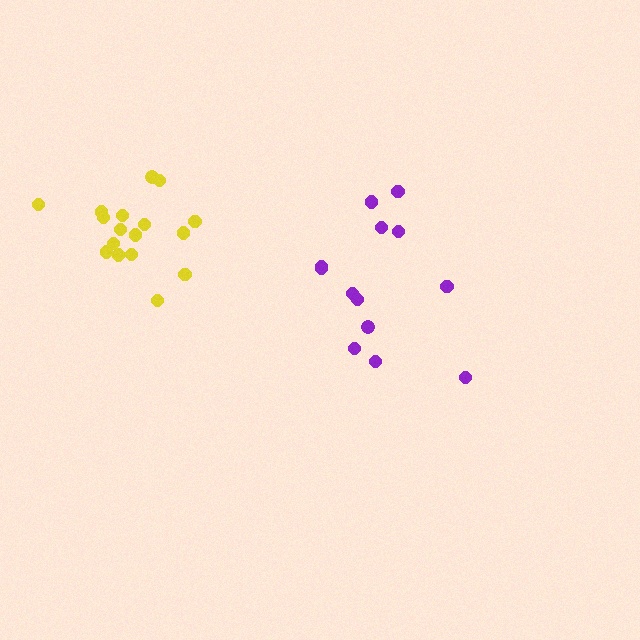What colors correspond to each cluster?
The clusters are colored: purple, yellow.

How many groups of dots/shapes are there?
There are 2 groups.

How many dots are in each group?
Group 1: 13 dots, Group 2: 17 dots (30 total).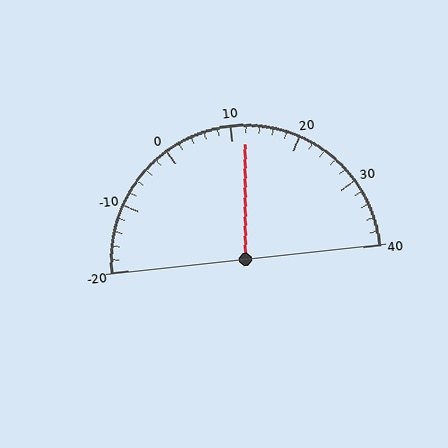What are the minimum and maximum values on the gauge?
The gauge ranges from -20 to 40.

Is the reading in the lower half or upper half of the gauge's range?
The reading is in the upper half of the range (-20 to 40).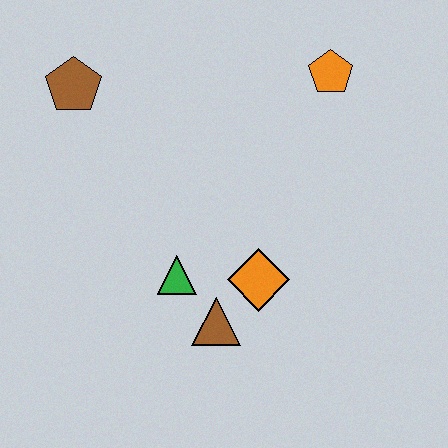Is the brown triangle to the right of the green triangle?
Yes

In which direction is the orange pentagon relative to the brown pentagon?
The orange pentagon is to the right of the brown pentagon.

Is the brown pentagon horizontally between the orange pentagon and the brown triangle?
No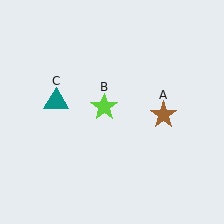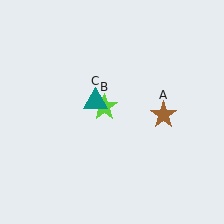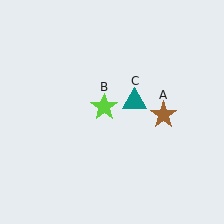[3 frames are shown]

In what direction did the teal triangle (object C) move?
The teal triangle (object C) moved right.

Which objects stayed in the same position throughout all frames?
Brown star (object A) and lime star (object B) remained stationary.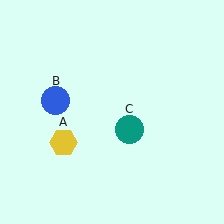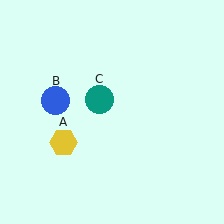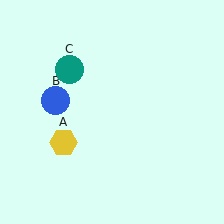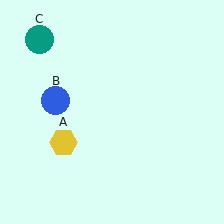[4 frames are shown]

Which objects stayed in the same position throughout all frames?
Yellow hexagon (object A) and blue circle (object B) remained stationary.